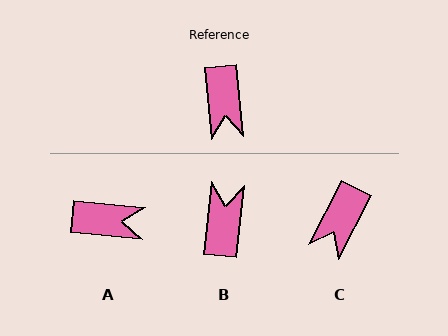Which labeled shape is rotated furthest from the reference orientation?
B, about 168 degrees away.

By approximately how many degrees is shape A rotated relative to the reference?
Approximately 79 degrees counter-clockwise.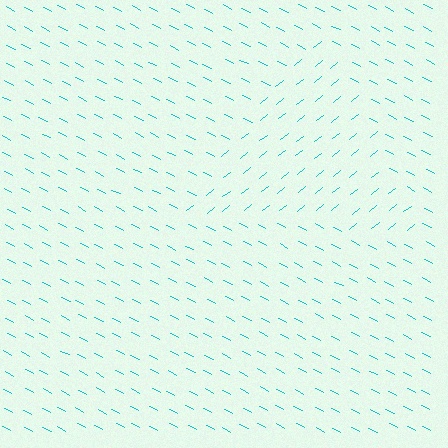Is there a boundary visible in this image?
Yes, there is a texture boundary formed by a change in line orientation.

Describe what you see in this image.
The image is filled with small cyan line segments. A triangle region in the image has lines oriented differently from the surrounding lines, creating a visible texture boundary.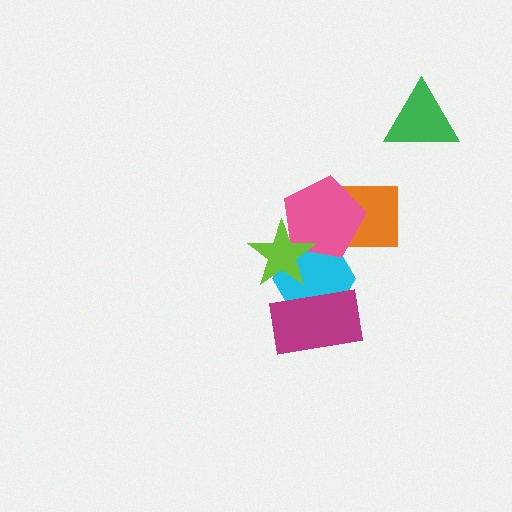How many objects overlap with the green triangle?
0 objects overlap with the green triangle.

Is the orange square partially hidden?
Yes, it is partially covered by another shape.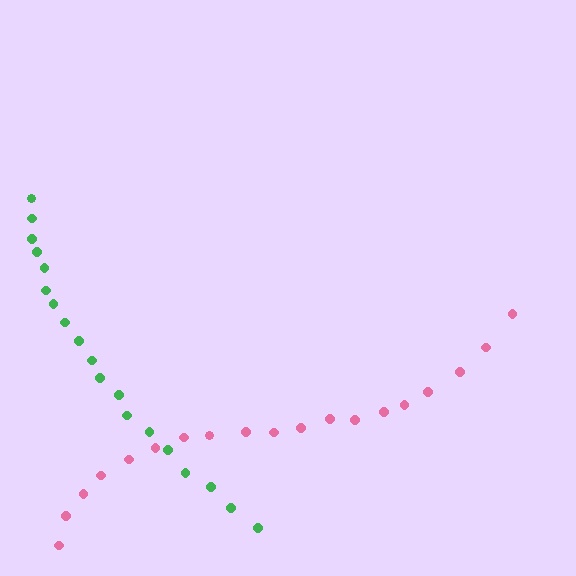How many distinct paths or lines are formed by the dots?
There are 2 distinct paths.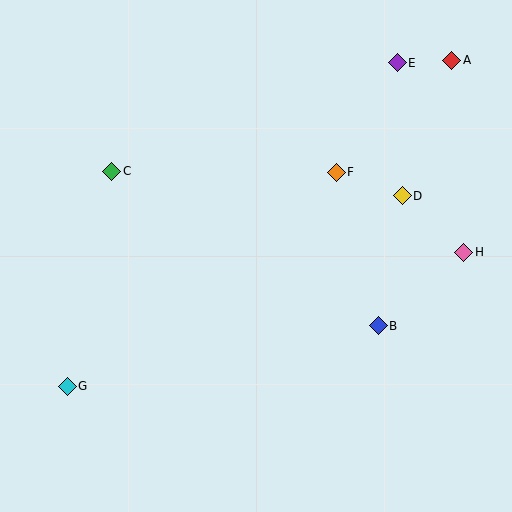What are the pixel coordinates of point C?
Point C is at (112, 171).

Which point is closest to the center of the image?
Point F at (336, 172) is closest to the center.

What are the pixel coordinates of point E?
Point E is at (397, 63).